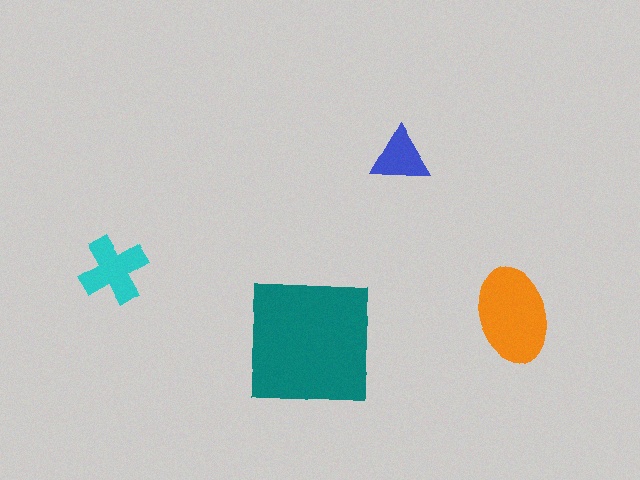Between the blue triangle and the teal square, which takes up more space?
The teal square.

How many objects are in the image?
There are 4 objects in the image.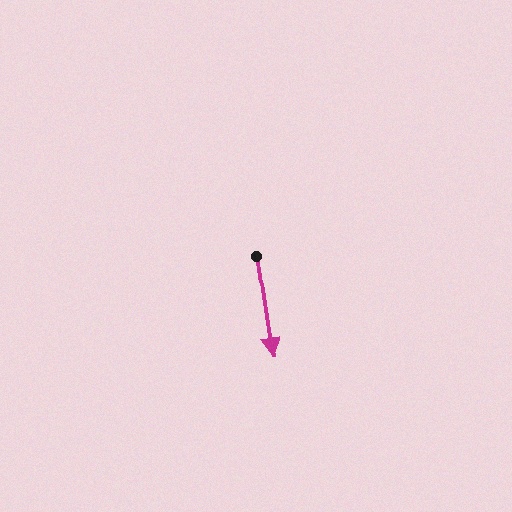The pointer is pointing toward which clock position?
Roughly 6 o'clock.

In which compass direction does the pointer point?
South.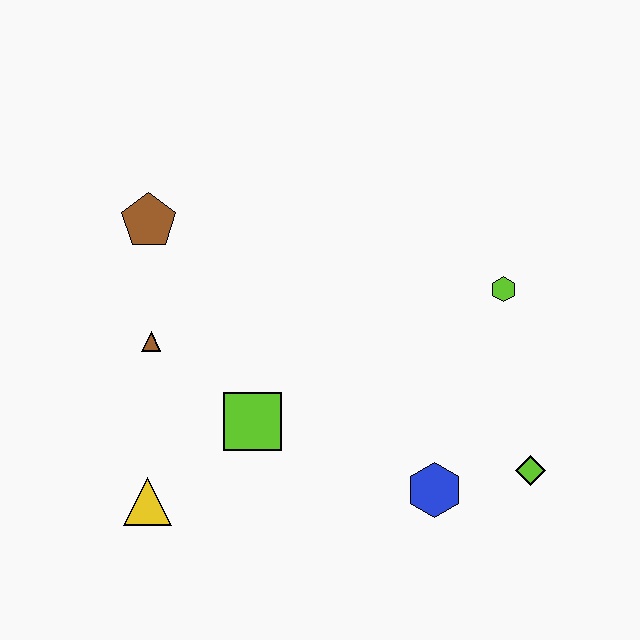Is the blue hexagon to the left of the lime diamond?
Yes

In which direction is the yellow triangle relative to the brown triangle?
The yellow triangle is below the brown triangle.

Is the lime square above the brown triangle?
No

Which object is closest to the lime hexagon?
The lime diamond is closest to the lime hexagon.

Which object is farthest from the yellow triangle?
The lime hexagon is farthest from the yellow triangle.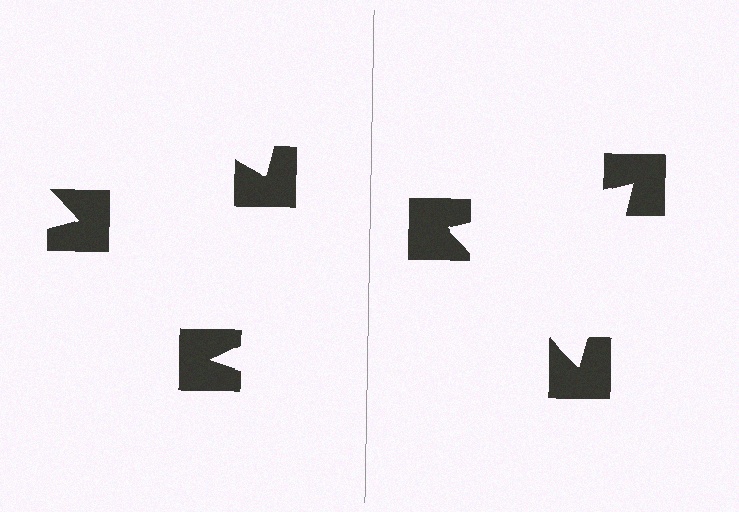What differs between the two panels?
The notched squares are positioned identically on both sides; only the wedge orientations differ. On the right they align to a triangle; on the left they are misaligned.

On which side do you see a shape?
An illusory triangle appears on the right side. On the left side the wedge cuts are rotated, so no coherent shape forms.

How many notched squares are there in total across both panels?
6 — 3 on each side.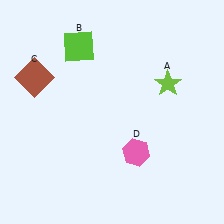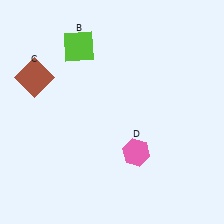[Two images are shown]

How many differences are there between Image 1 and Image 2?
There is 1 difference between the two images.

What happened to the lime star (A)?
The lime star (A) was removed in Image 2. It was in the top-right area of Image 1.